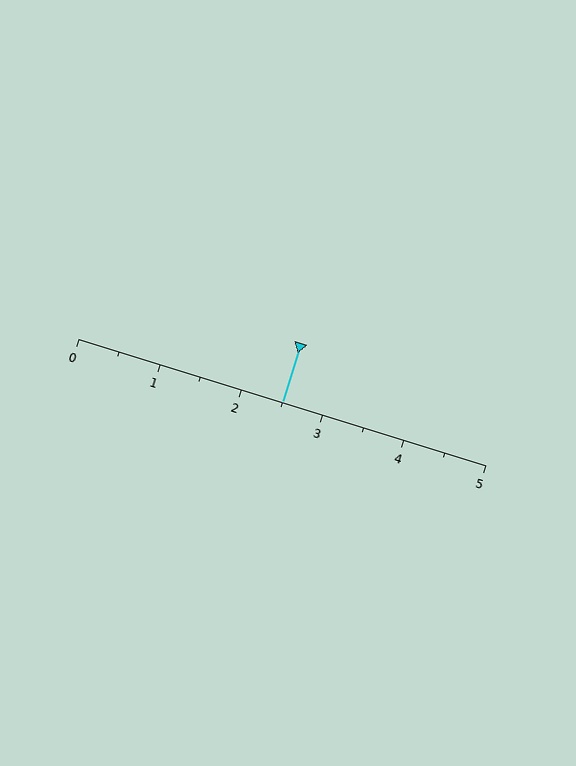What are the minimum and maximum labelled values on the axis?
The axis runs from 0 to 5.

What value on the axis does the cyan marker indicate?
The marker indicates approximately 2.5.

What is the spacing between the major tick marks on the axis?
The major ticks are spaced 1 apart.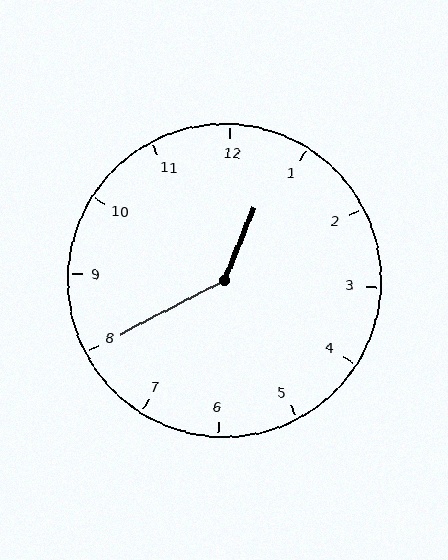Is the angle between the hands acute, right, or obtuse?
It is obtuse.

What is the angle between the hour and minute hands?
Approximately 140 degrees.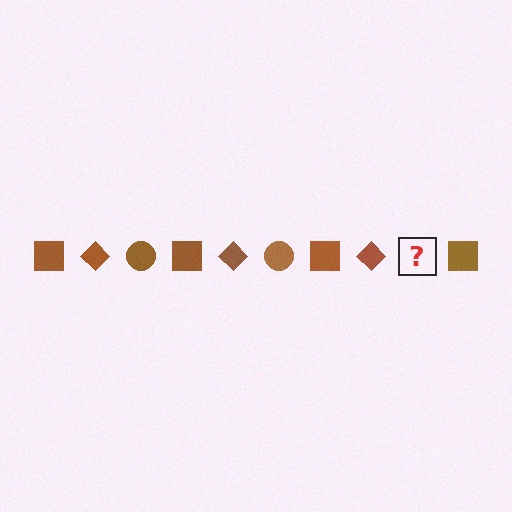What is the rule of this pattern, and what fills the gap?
The rule is that the pattern cycles through square, diamond, circle shapes in brown. The gap should be filled with a brown circle.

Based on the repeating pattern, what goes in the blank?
The blank should be a brown circle.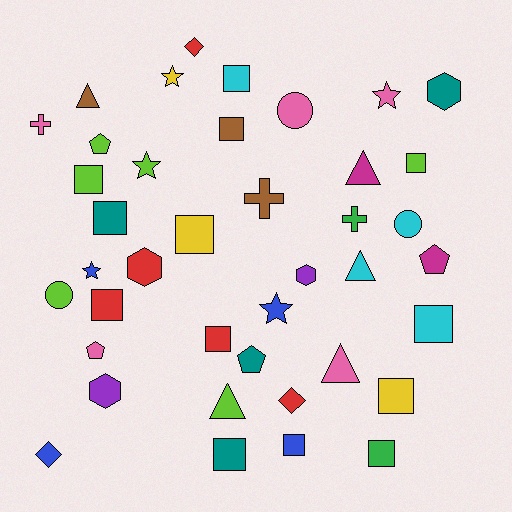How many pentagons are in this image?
There are 4 pentagons.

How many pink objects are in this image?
There are 5 pink objects.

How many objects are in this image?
There are 40 objects.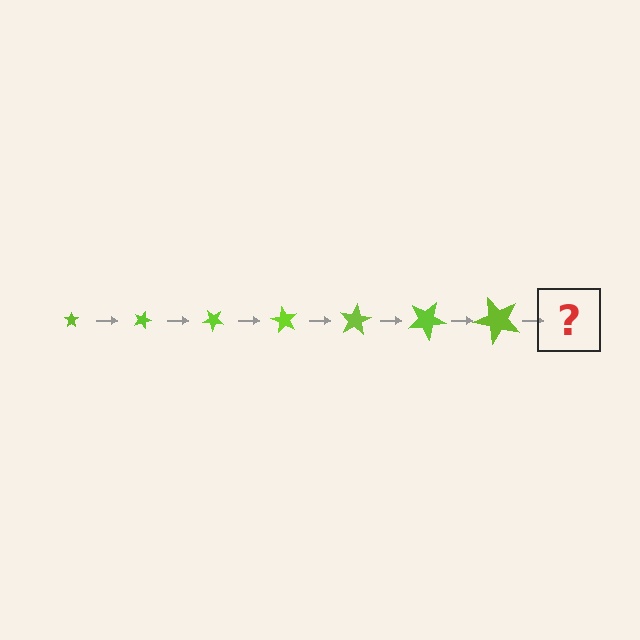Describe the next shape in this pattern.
It should be a star, larger than the previous one and rotated 140 degrees from the start.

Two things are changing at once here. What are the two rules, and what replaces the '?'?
The two rules are that the star grows larger each step and it rotates 20 degrees each step. The '?' should be a star, larger than the previous one and rotated 140 degrees from the start.